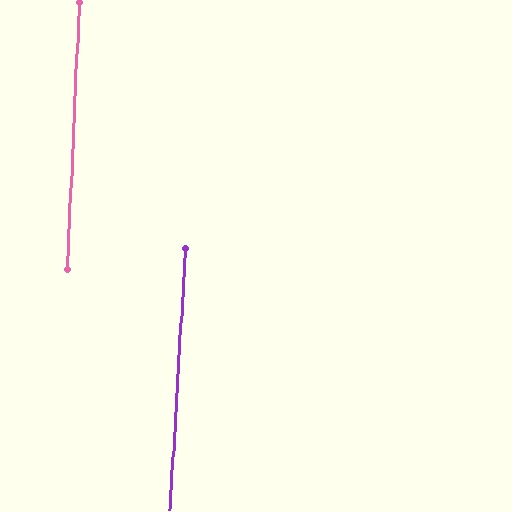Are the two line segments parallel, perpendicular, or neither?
Parallel — their directions differ by only 0.7°.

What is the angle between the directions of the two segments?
Approximately 1 degree.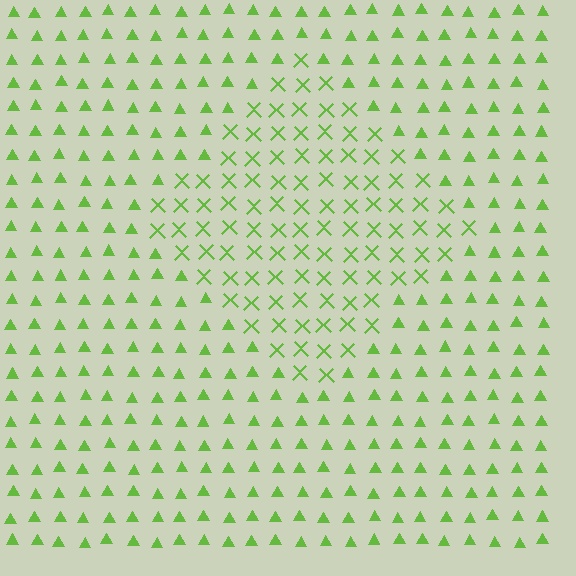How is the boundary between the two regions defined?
The boundary is defined by a change in element shape: X marks inside vs. triangles outside. All elements share the same color and spacing.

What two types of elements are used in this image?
The image uses X marks inside the diamond region and triangles outside it.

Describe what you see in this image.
The image is filled with small lime elements arranged in a uniform grid. A diamond-shaped region contains X marks, while the surrounding area contains triangles. The boundary is defined purely by the change in element shape.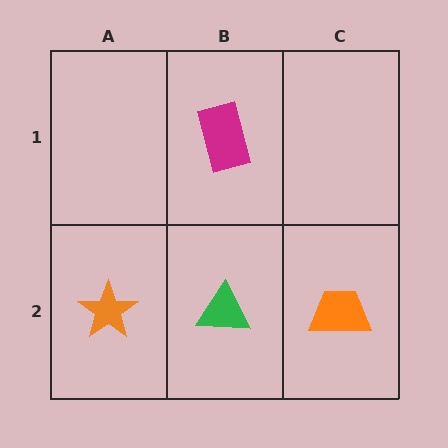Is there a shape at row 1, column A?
No, that cell is empty.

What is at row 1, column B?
A magenta rectangle.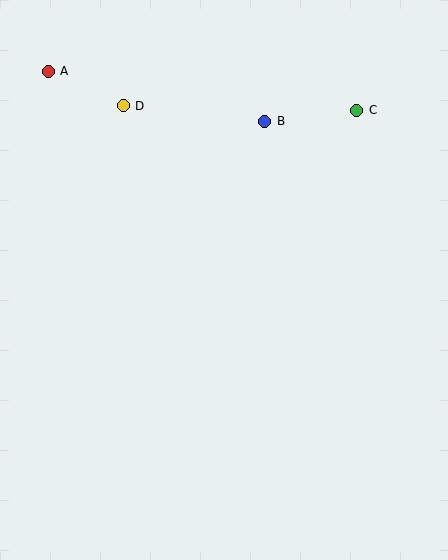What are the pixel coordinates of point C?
Point C is at (357, 110).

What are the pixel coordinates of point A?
Point A is at (48, 71).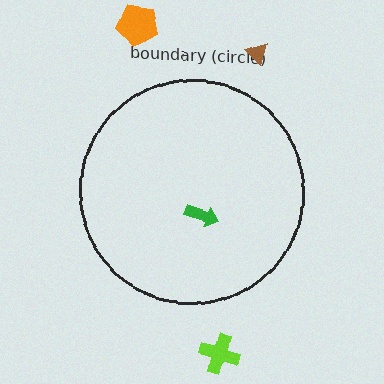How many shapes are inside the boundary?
1 inside, 3 outside.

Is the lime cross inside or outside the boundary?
Outside.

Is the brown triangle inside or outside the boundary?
Outside.